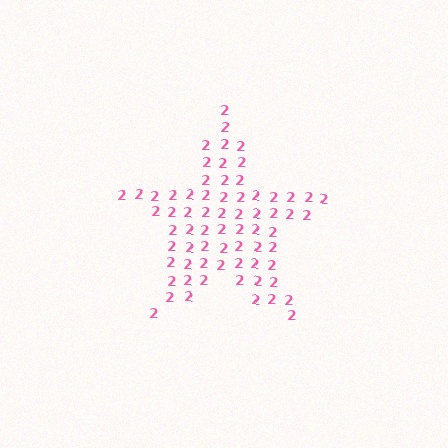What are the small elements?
The small elements are digit 2's.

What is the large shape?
The large shape is a star.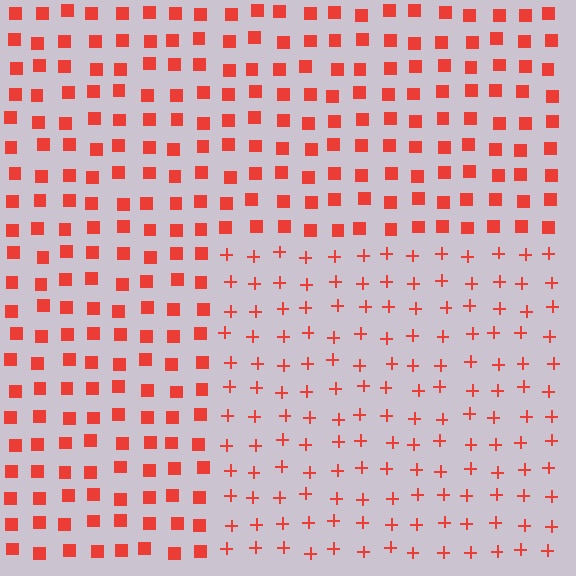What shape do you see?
I see a rectangle.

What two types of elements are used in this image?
The image uses plus signs inside the rectangle region and squares outside it.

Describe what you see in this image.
The image is filled with small red elements arranged in a uniform grid. A rectangle-shaped region contains plus signs, while the surrounding area contains squares. The boundary is defined purely by the change in element shape.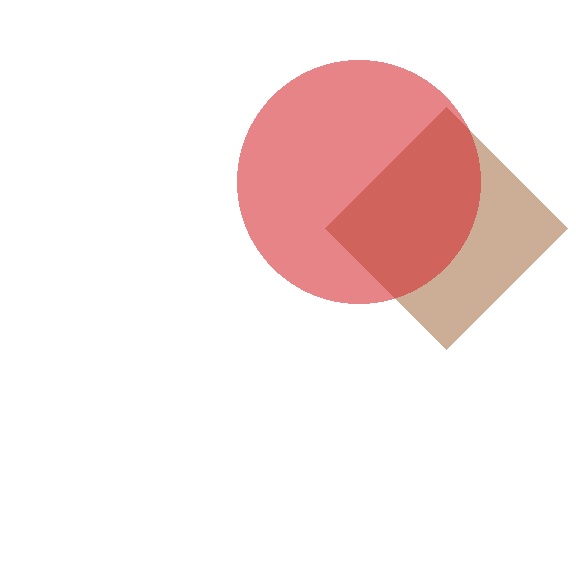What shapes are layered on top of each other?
The layered shapes are: a brown diamond, a red circle.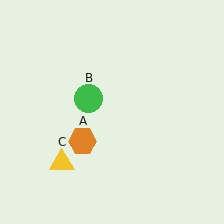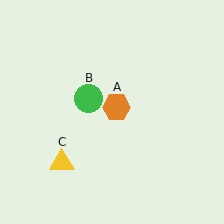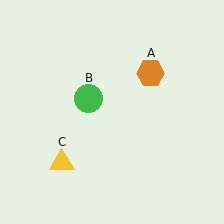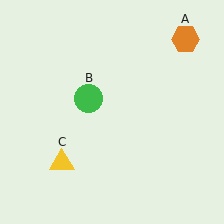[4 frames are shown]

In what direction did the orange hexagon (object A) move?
The orange hexagon (object A) moved up and to the right.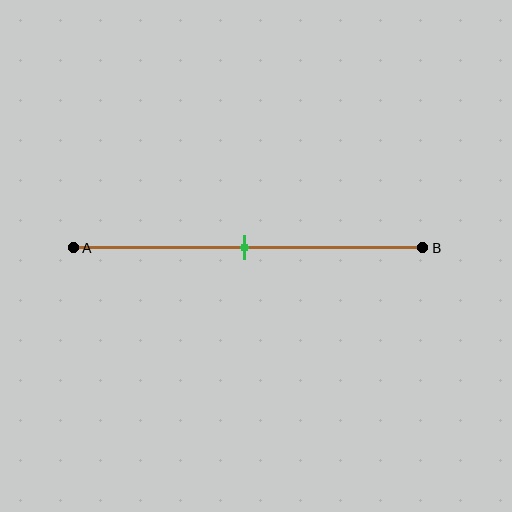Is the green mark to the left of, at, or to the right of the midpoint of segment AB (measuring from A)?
The green mark is approximately at the midpoint of segment AB.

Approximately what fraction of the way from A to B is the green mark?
The green mark is approximately 50% of the way from A to B.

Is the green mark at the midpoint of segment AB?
Yes, the mark is approximately at the midpoint.